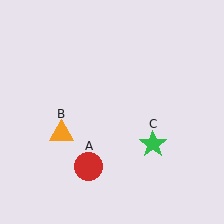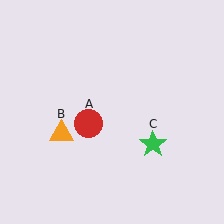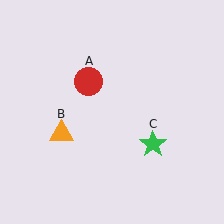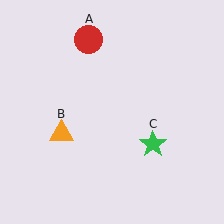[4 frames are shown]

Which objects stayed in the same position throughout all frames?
Orange triangle (object B) and green star (object C) remained stationary.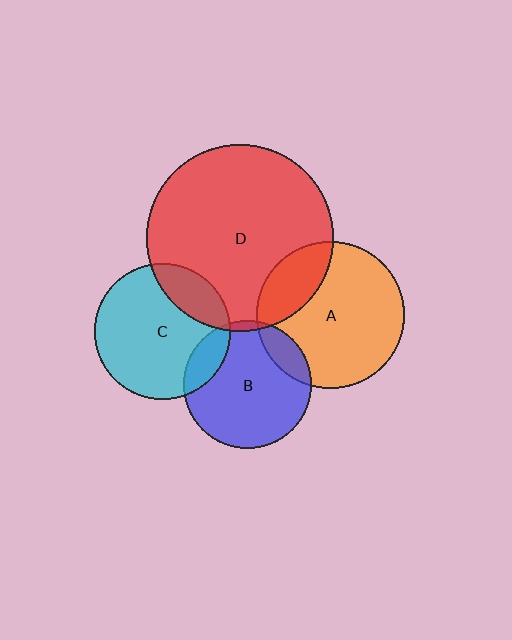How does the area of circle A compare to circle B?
Approximately 1.3 times.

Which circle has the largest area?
Circle D (red).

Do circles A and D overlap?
Yes.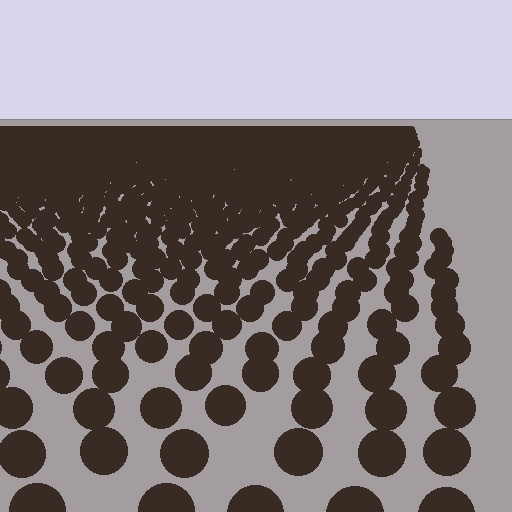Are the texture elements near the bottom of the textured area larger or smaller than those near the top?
Larger. Near the bottom, elements are closer to the viewer and appear at a bigger on-screen size.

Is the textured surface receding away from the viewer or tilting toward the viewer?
The surface is receding away from the viewer. Texture elements get smaller and denser toward the top.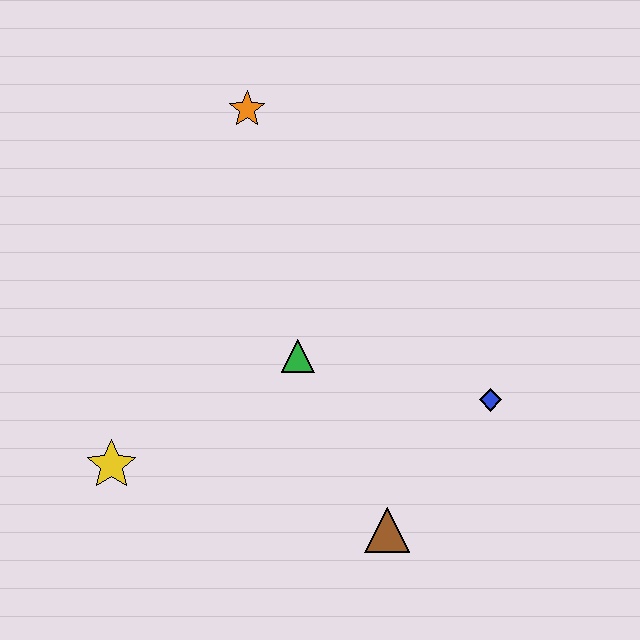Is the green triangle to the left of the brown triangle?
Yes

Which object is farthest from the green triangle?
The orange star is farthest from the green triangle.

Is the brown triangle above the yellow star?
No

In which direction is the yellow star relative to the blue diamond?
The yellow star is to the left of the blue diamond.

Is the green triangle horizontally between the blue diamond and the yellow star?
Yes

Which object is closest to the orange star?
The green triangle is closest to the orange star.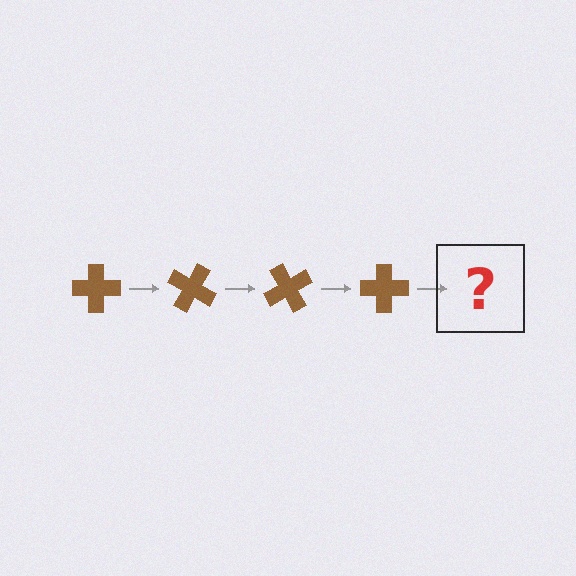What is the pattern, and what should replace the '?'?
The pattern is that the cross rotates 30 degrees each step. The '?' should be a brown cross rotated 120 degrees.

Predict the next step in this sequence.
The next step is a brown cross rotated 120 degrees.